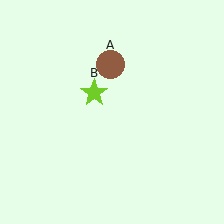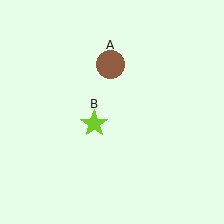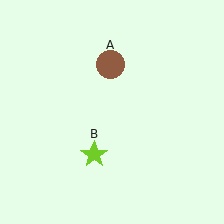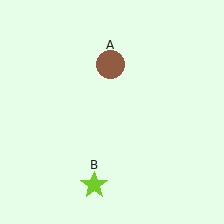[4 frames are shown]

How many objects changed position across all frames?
1 object changed position: lime star (object B).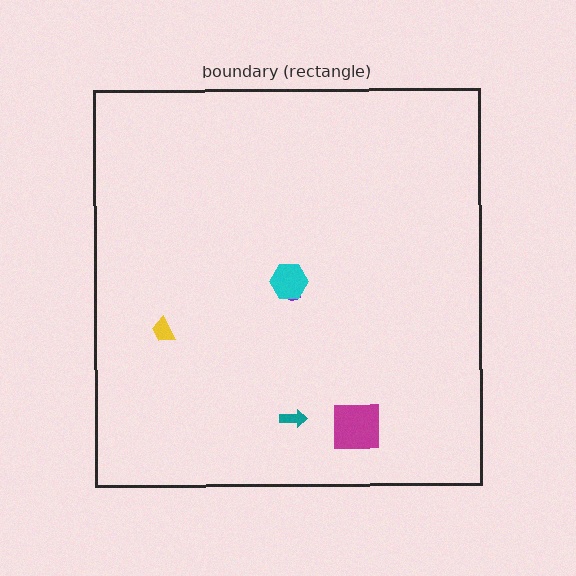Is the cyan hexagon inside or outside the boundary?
Inside.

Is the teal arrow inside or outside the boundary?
Inside.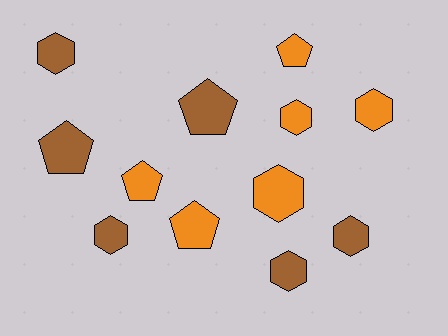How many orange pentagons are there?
There are 3 orange pentagons.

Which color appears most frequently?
Orange, with 6 objects.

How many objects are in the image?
There are 12 objects.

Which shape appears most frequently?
Hexagon, with 7 objects.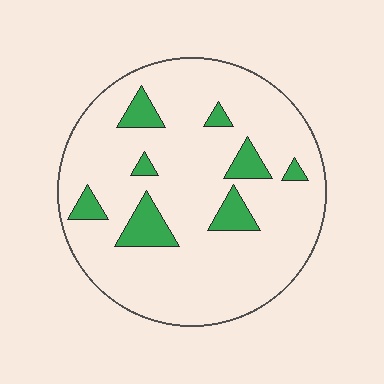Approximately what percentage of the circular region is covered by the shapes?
Approximately 15%.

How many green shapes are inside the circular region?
8.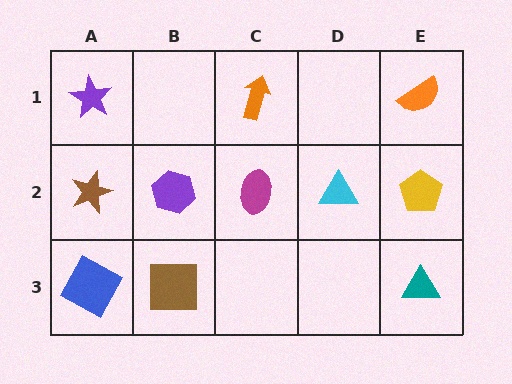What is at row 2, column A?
A brown star.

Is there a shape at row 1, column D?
No, that cell is empty.